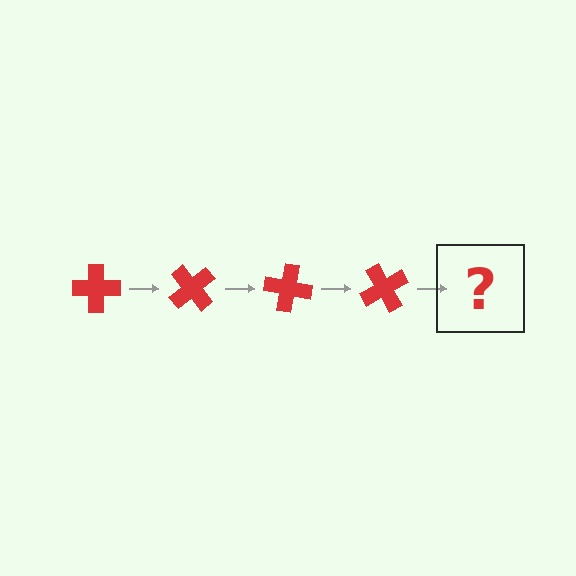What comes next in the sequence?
The next element should be a red cross rotated 200 degrees.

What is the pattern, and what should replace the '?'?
The pattern is that the cross rotates 50 degrees each step. The '?' should be a red cross rotated 200 degrees.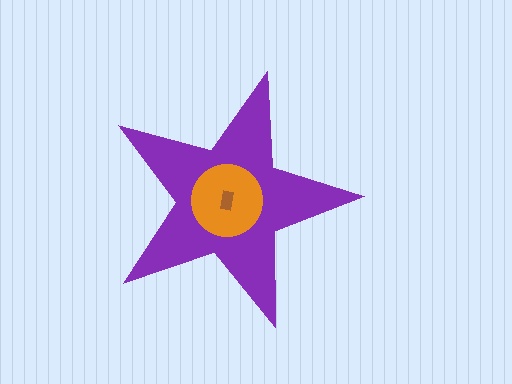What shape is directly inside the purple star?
The orange circle.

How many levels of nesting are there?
3.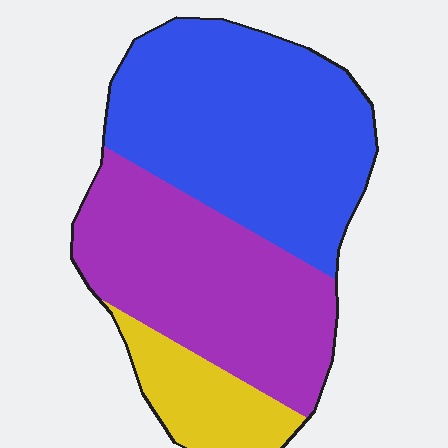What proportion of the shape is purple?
Purple covers around 40% of the shape.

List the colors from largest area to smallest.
From largest to smallest: blue, purple, yellow.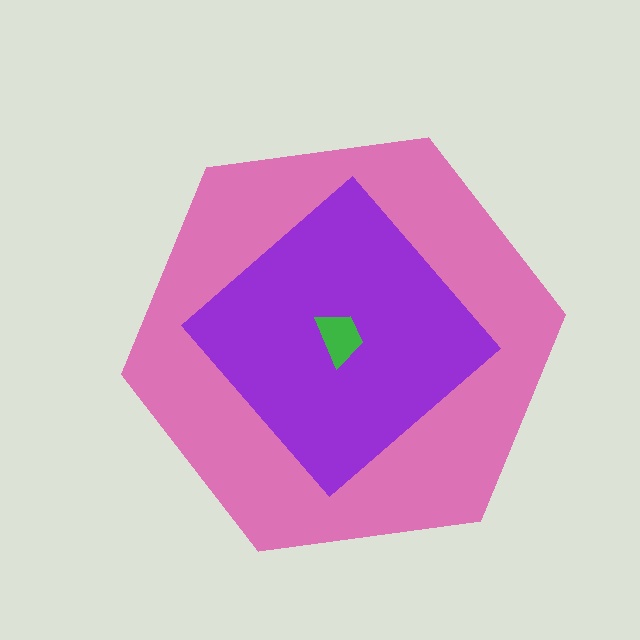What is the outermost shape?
The pink hexagon.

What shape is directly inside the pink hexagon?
The purple diamond.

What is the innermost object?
The green trapezoid.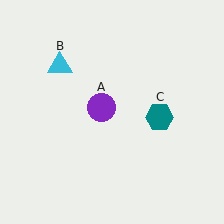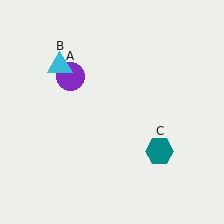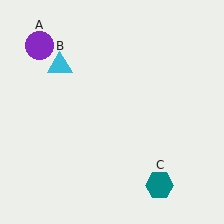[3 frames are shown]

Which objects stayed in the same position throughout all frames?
Cyan triangle (object B) remained stationary.